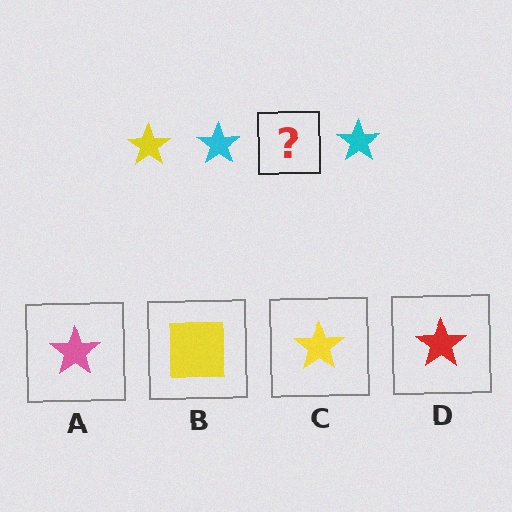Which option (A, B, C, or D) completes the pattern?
C.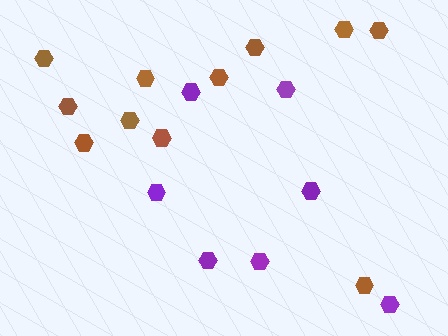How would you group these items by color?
There are 2 groups: one group of brown hexagons (11) and one group of purple hexagons (7).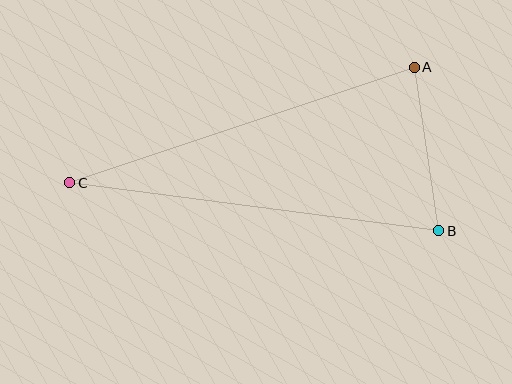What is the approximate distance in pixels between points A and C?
The distance between A and C is approximately 363 pixels.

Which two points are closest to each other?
Points A and B are closest to each other.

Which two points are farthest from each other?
Points B and C are farthest from each other.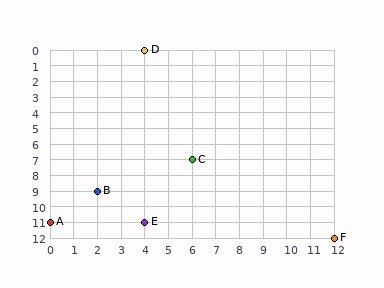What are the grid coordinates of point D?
Point D is at grid coordinates (4, 0).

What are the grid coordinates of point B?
Point B is at grid coordinates (2, 9).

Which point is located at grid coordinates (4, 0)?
Point D is at (4, 0).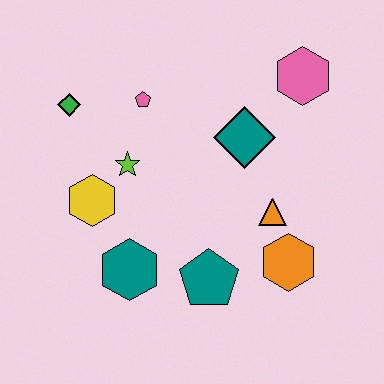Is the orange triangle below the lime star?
Yes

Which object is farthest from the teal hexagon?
The pink hexagon is farthest from the teal hexagon.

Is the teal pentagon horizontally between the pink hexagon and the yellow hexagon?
Yes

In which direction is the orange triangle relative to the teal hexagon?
The orange triangle is to the right of the teal hexagon.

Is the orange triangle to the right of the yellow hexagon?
Yes